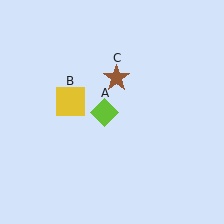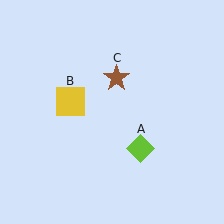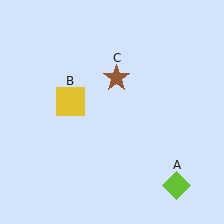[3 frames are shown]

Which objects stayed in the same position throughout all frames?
Yellow square (object B) and brown star (object C) remained stationary.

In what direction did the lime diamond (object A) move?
The lime diamond (object A) moved down and to the right.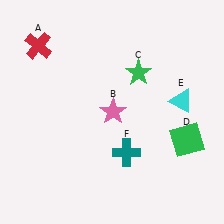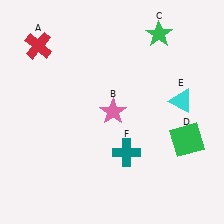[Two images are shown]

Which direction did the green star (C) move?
The green star (C) moved up.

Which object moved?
The green star (C) moved up.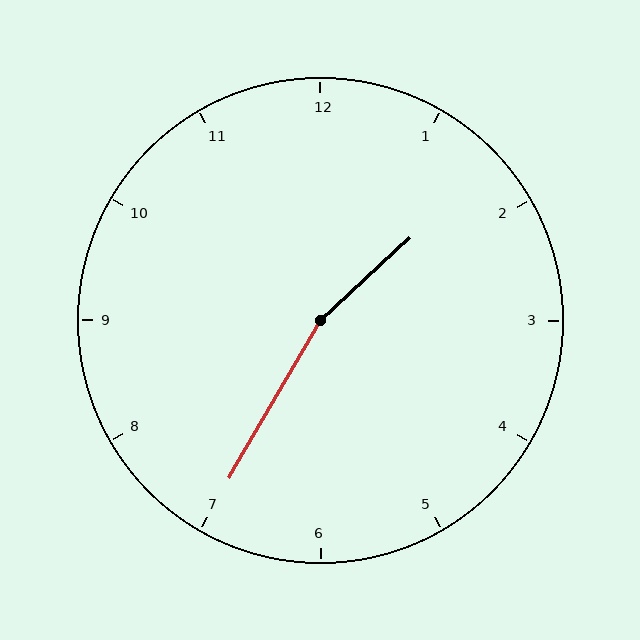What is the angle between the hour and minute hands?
Approximately 162 degrees.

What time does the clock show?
1:35.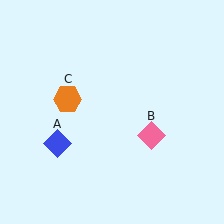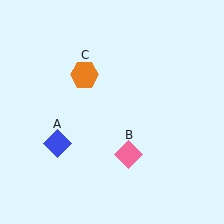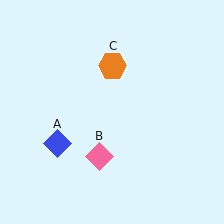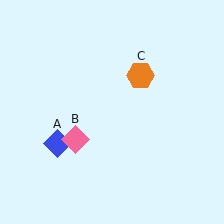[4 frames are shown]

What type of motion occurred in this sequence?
The pink diamond (object B), orange hexagon (object C) rotated clockwise around the center of the scene.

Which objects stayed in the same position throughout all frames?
Blue diamond (object A) remained stationary.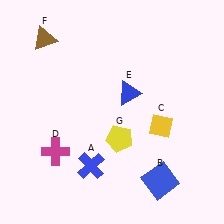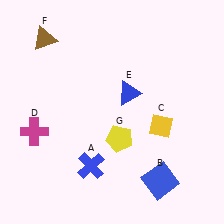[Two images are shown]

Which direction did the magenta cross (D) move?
The magenta cross (D) moved left.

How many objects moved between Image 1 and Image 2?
1 object moved between the two images.